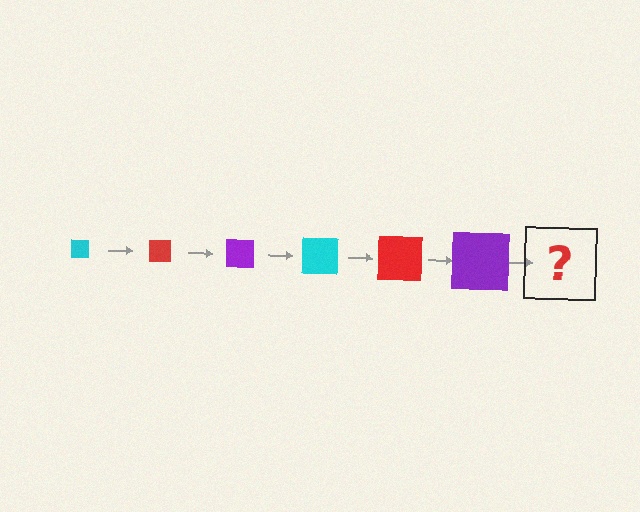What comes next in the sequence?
The next element should be a cyan square, larger than the previous one.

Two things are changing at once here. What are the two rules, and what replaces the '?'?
The two rules are that the square grows larger each step and the color cycles through cyan, red, and purple. The '?' should be a cyan square, larger than the previous one.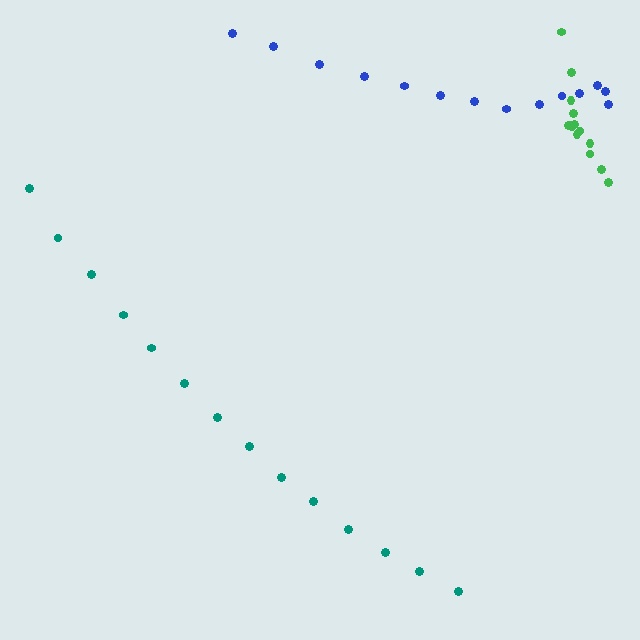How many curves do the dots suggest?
There are 3 distinct paths.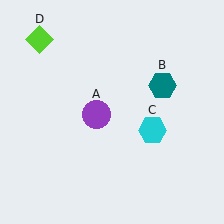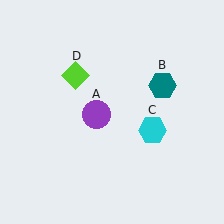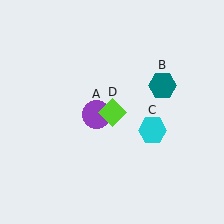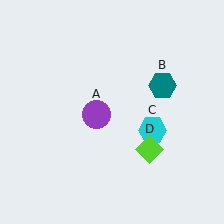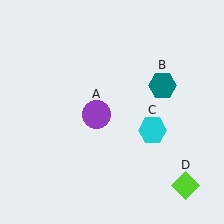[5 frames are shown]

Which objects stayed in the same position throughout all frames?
Purple circle (object A) and teal hexagon (object B) and cyan hexagon (object C) remained stationary.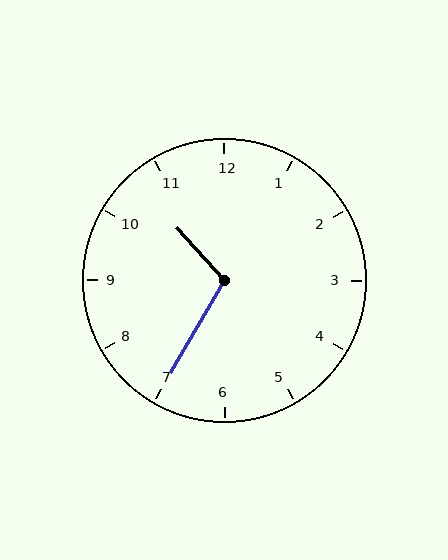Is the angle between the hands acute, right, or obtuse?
It is obtuse.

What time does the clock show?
10:35.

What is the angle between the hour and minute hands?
Approximately 108 degrees.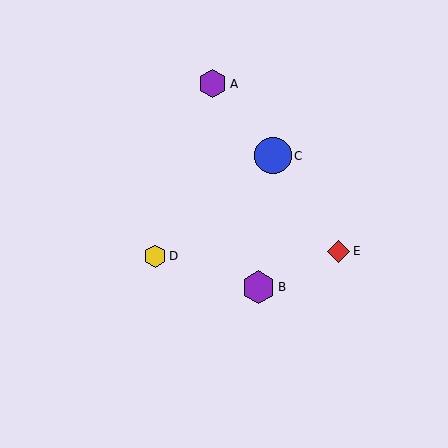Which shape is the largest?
The blue circle (labeled C) is the largest.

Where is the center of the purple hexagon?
The center of the purple hexagon is at (213, 84).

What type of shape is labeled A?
Shape A is a purple hexagon.